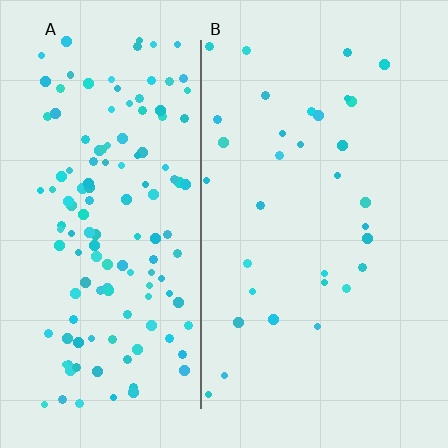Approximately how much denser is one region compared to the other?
Approximately 4.4× — region A over region B.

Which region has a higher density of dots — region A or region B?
A (the left).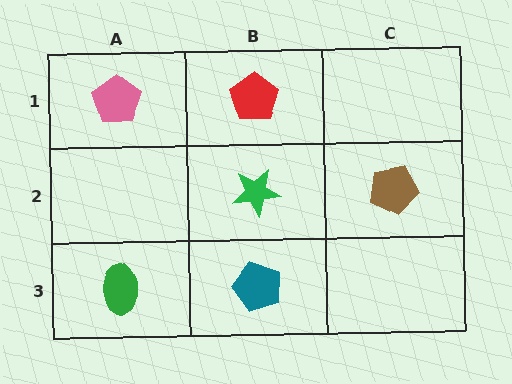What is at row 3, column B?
A teal pentagon.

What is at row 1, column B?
A red pentagon.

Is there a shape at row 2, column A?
No, that cell is empty.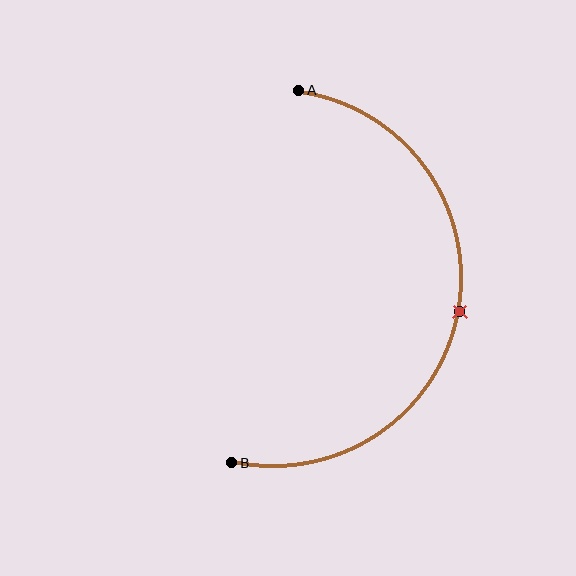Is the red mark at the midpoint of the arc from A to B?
Yes. The red mark lies on the arc at equal arc-length from both A and B — it is the arc midpoint.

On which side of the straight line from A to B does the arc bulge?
The arc bulges to the right of the straight line connecting A and B.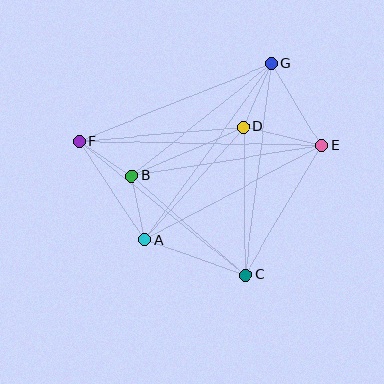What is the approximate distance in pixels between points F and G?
The distance between F and G is approximately 208 pixels.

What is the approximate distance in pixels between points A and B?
The distance between A and B is approximately 66 pixels.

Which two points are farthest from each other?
Points E and F are farthest from each other.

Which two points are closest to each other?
Points B and F are closest to each other.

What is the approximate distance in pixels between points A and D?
The distance between A and D is approximately 150 pixels.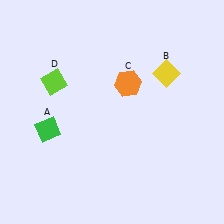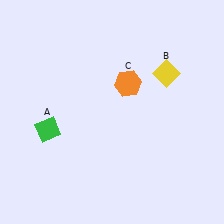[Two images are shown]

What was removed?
The lime diamond (D) was removed in Image 2.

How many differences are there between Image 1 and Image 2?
There is 1 difference between the two images.